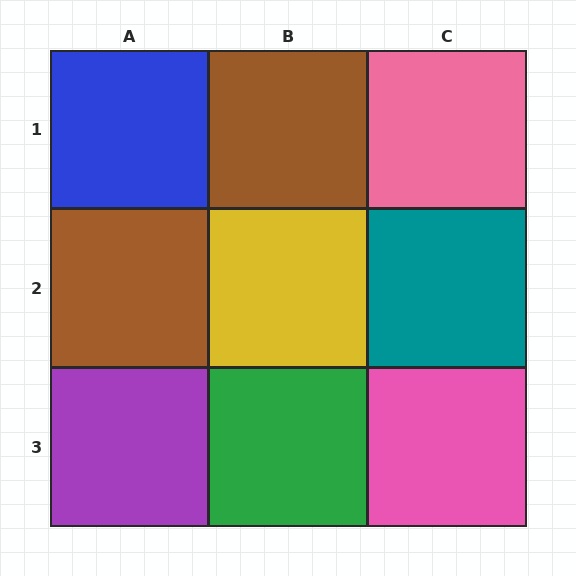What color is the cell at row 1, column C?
Pink.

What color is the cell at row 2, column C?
Teal.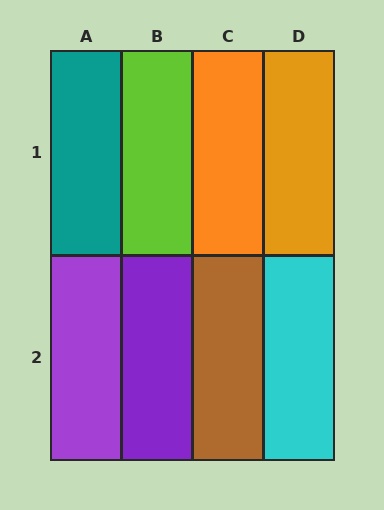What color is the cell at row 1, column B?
Lime.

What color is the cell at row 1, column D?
Orange.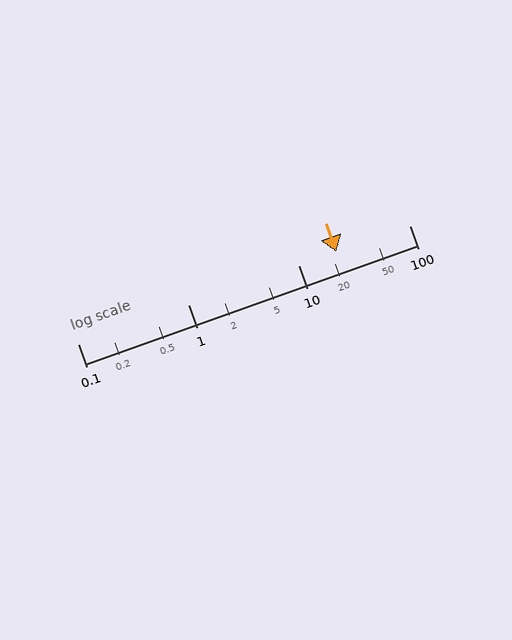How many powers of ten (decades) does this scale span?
The scale spans 3 decades, from 0.1 to 100.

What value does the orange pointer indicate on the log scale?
The pointer indicates approximately 22.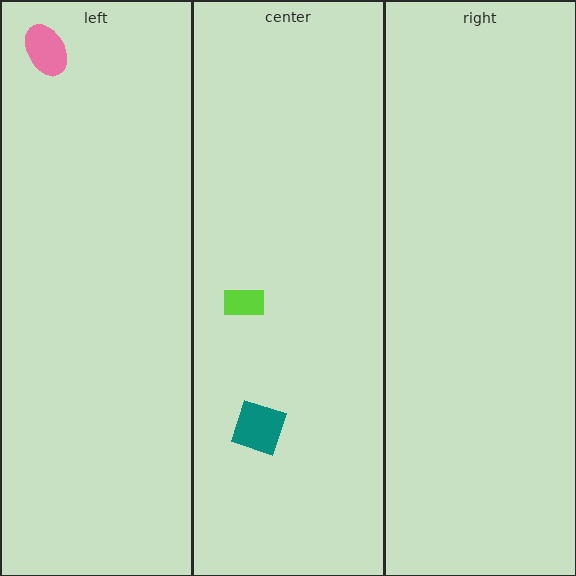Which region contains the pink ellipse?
The left region.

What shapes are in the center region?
The teal diamond, the lime rectangle.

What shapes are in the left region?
The pink ellipse.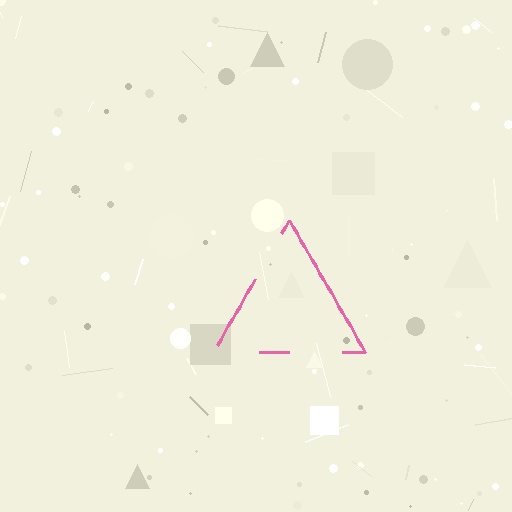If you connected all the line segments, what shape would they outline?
They would outline a triangle.